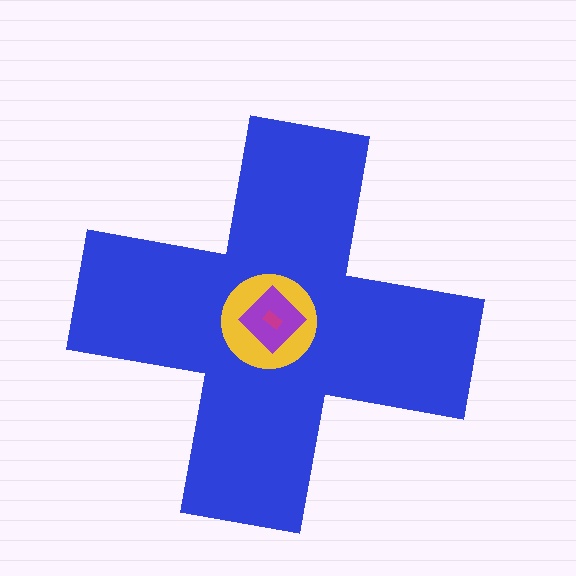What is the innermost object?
The magenta rectangle.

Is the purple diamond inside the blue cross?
Yes.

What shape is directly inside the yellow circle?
The purple diamond.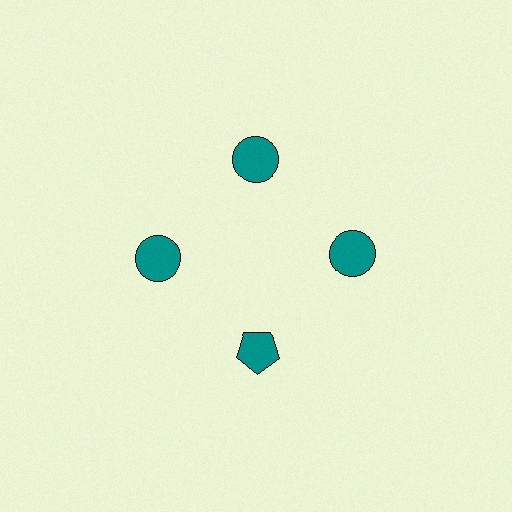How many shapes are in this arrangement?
There are 4 shapes arranged in a ring pattern.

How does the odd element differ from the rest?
It has a different shape: pentagon instead of circle.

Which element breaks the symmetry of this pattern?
The teal pentagon at roughly the 6 o'clock position breaks the symmetry. All other shapes are teal circles.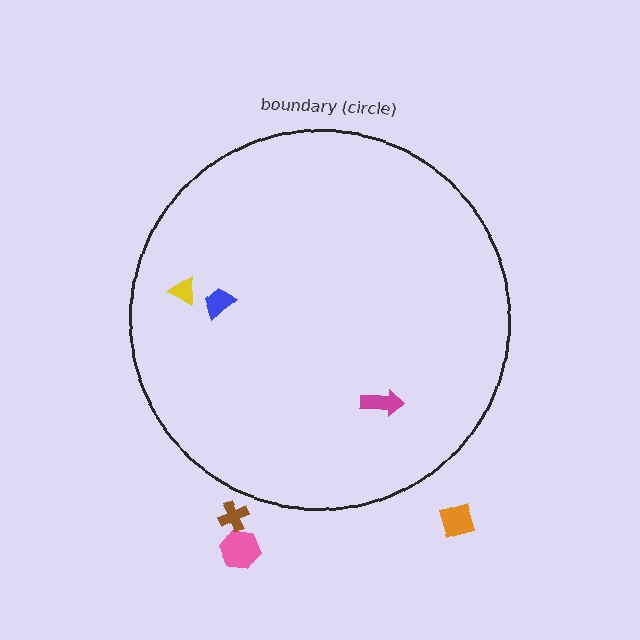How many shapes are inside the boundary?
3 inside, 3 outside.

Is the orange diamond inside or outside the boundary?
Outside.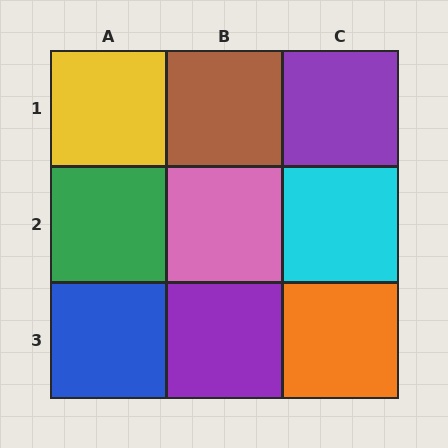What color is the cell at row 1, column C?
Purple.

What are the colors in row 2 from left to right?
Green, pink, cyan.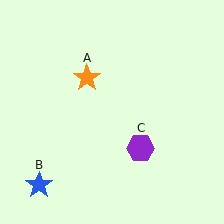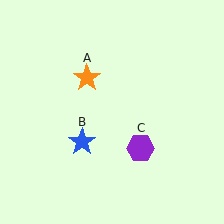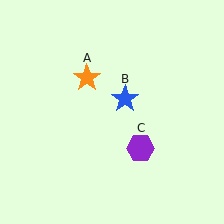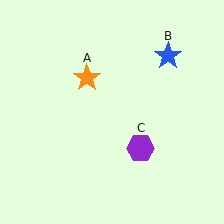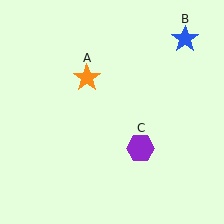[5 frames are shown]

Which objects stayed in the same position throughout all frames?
Orange star (object A) and purple hexagon (object C) remained stationary.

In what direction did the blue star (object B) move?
The blue star (object B) moved up and to the right.